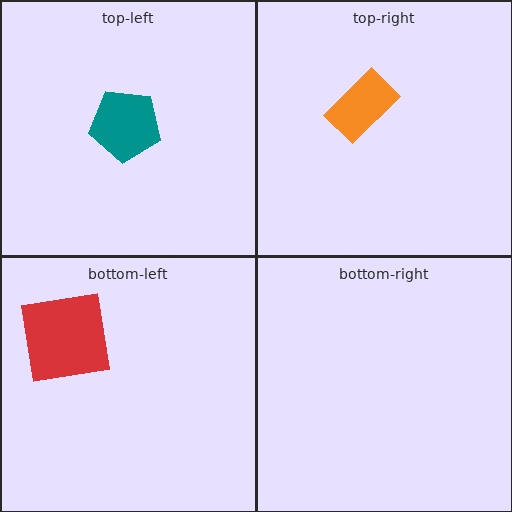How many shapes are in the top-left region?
1.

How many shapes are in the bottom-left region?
1.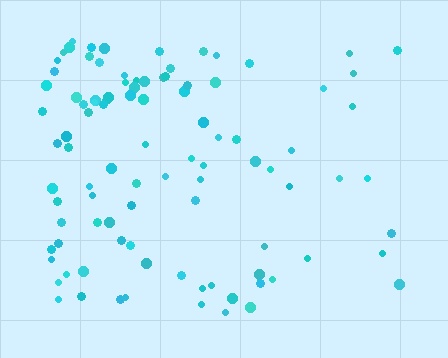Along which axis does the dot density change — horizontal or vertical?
Horizontal.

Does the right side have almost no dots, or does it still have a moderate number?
Still a moderate number, just noticeably fewer than the left.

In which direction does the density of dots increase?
From right to left, with the left side densest.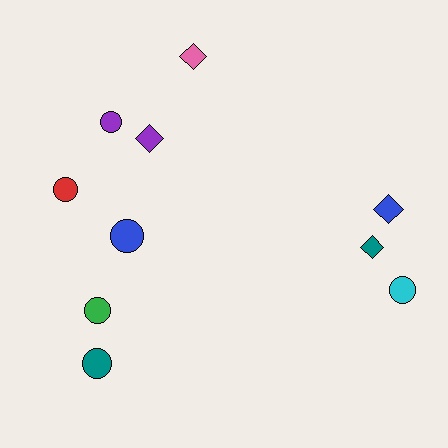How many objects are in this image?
There are 10 objects.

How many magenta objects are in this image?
There are no magenta objects.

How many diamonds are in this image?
There are 4 diamonds.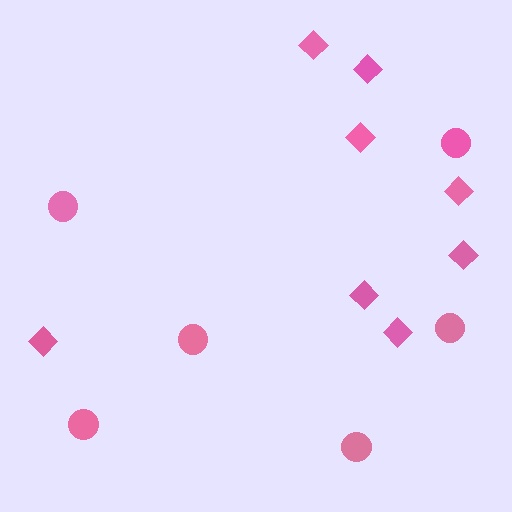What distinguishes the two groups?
There are 2 groups: one group of circles (6) and one group of diamonds (8).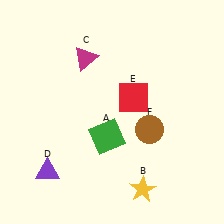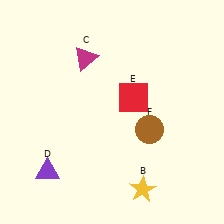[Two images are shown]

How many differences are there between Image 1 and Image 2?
There is 1 difference between the two images.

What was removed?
The green square (A) was removed in Image 2.